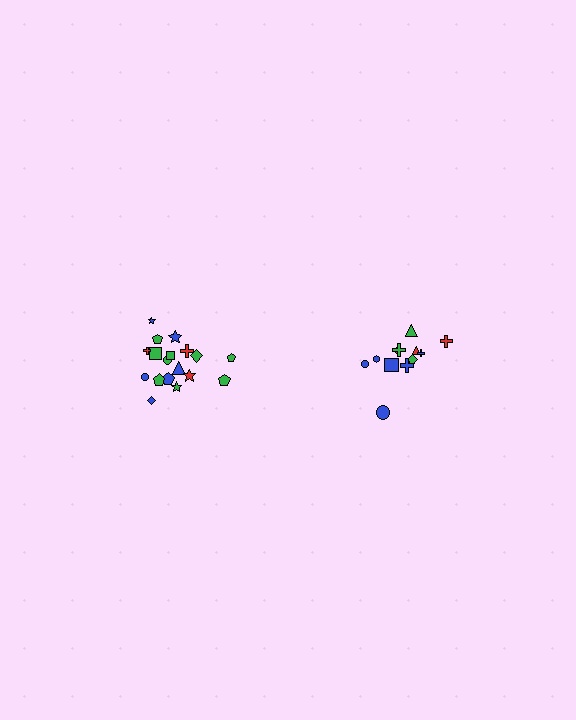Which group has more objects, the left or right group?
The left group.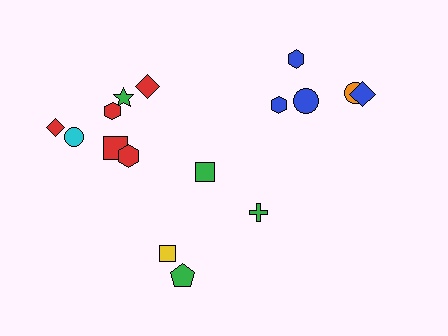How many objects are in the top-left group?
There are 7 objects.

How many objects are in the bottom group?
There are 4 objects.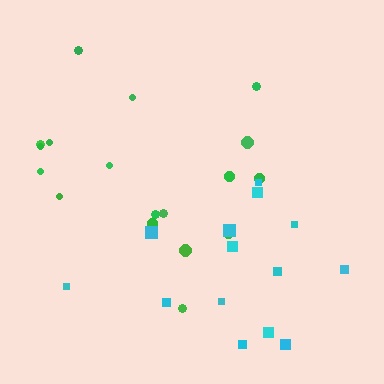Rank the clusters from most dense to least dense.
green, cyan.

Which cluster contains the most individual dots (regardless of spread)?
Green (18).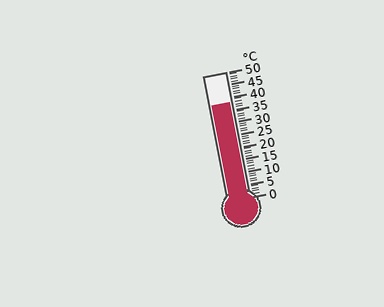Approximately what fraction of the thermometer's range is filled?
The thermometer is filled to approximately 75% of its range.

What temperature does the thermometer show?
The thermometer shows approximately 38°C.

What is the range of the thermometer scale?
The thermometer scale ranges from 0°C to 50°C.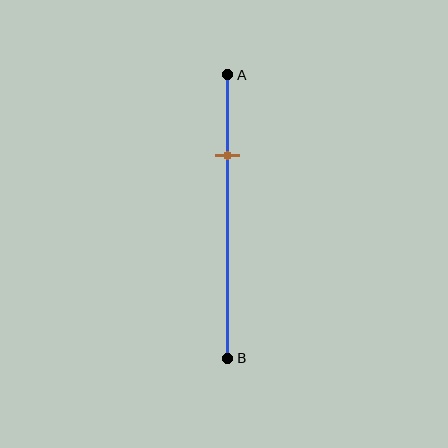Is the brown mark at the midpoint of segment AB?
No, the mark is at about 30% from A, not at the 50% midpoint.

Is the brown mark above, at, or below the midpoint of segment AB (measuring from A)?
The brown mark is above the midpoint of segment AB.